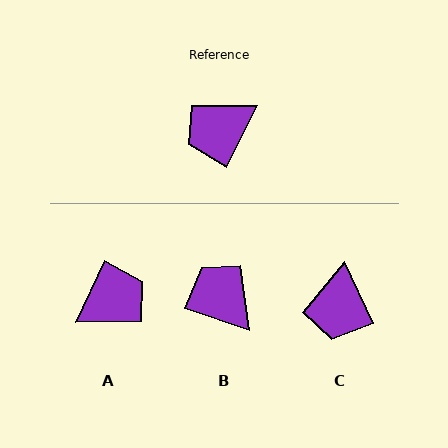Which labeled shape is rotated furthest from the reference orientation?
A, about 178 degrees away.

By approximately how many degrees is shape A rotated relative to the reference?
Approximately 178 degrees clockwise.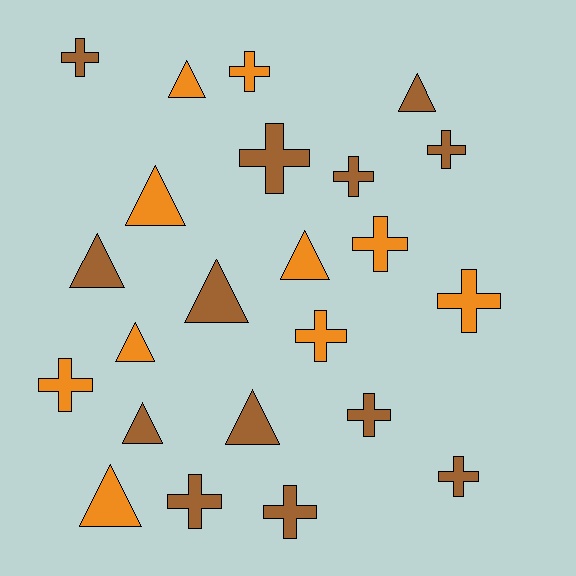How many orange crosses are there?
There are 5 orange crosses.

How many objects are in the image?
There are 23 objects.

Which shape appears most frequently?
Cross, with 13 objects.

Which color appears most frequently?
Brown, with 13 objects.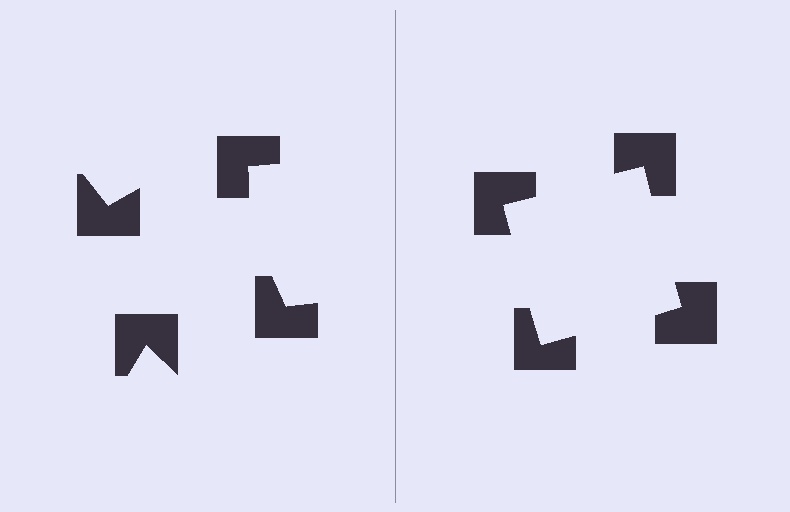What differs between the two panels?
The notched squares are positioned identically on both sides; only the wedge orientations differ. On the right they align to a square; on the left they are misaligned.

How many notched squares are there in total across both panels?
8 — 4 on each side.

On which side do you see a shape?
An illusory square appears on the right side. On the left side the wedge cuts are rotated, so no coherent shape forms.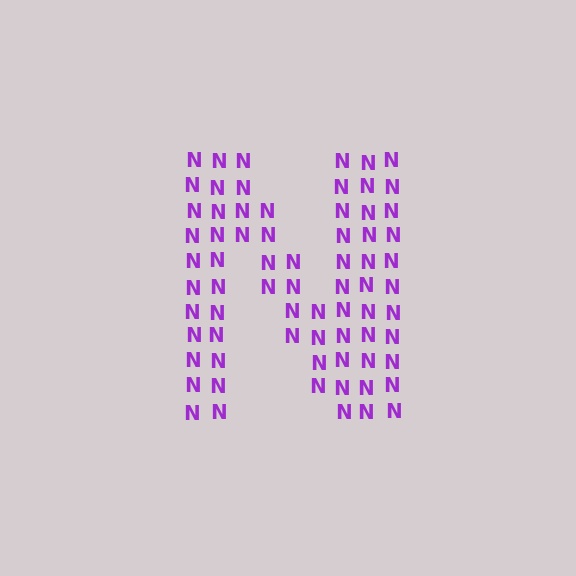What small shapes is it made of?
It is made of small letter N's.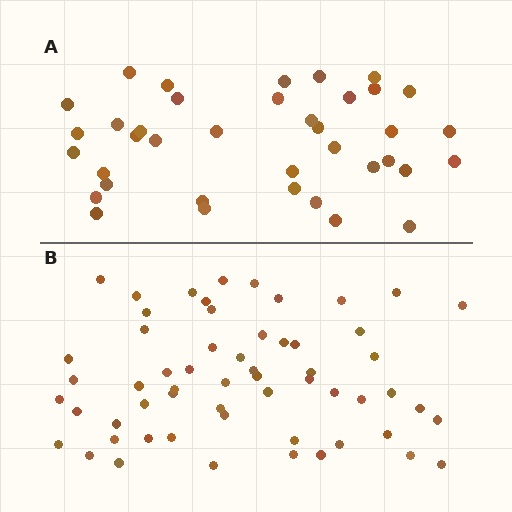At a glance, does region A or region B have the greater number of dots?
Region B (the bottom region) has more dots.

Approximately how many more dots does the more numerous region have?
Region B has approximately 20 more dots than region A.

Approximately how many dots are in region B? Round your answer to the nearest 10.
About 60 dots. (The exact count is 58, which rounds to 60.)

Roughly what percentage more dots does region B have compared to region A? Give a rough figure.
About 55% more.